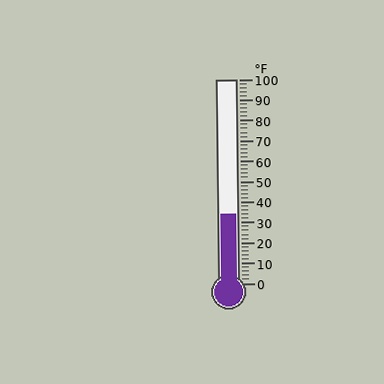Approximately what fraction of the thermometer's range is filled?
The thermometer is filled to approximately 35% of its range.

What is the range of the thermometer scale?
The thermometer scale ranges from 0°F to 100°F.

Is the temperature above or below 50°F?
The temperature is below 50°F.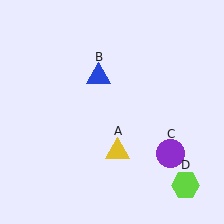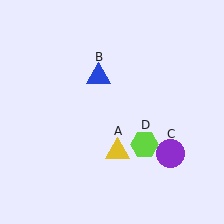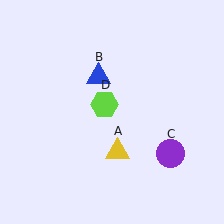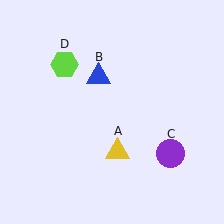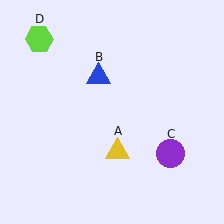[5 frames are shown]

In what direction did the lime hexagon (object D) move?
The lime hexagon (object D) moved up and to the left.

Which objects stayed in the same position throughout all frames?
Yellow triangle (object A) and blue triangle (object B) and purple circle (object C) remained stationary.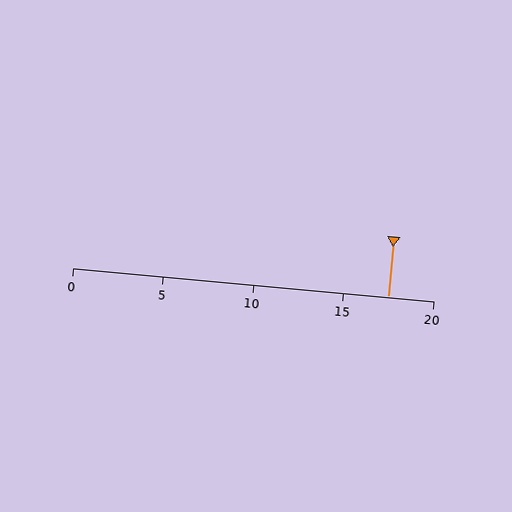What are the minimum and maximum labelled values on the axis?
The axis runs from 0 to 20.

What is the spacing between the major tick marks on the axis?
The major ticks are spaced 5 apart.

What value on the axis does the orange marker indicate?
The marker indicates approximately 17.5.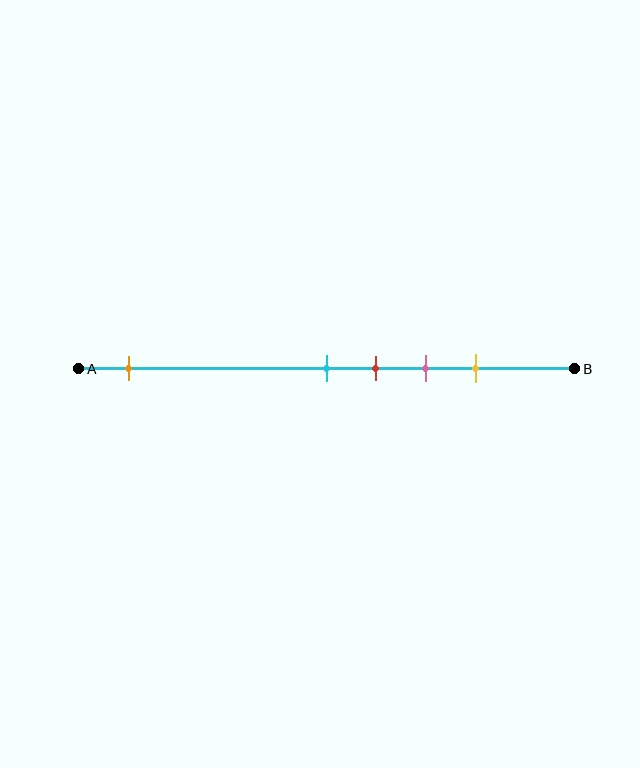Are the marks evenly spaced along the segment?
No, the marks are not evenly spaced.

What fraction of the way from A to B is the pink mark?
The pink mark is approximately 70% (0.7) of the way from A to B.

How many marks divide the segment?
There are 5 marks dividing the segment.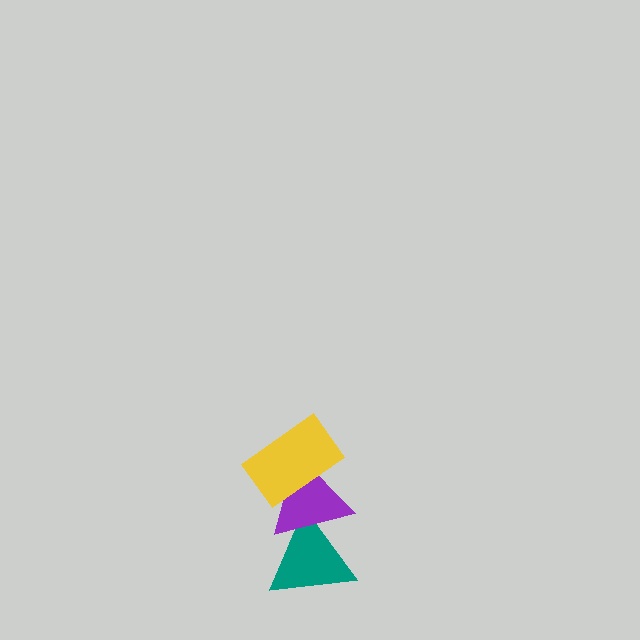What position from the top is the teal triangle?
The teal triangle is 3rd from the top.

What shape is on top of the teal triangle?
The purple triangle is on top of the teal triangle.